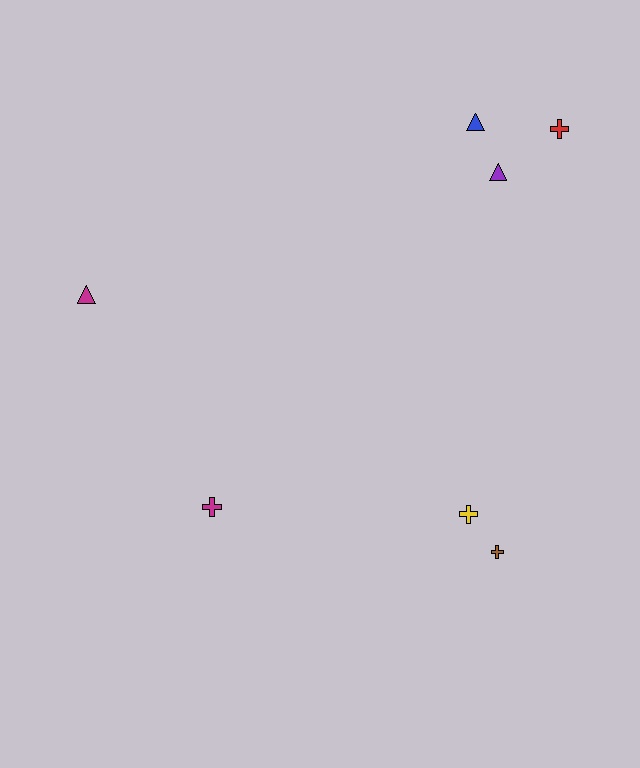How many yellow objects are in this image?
There is 1 yellow object.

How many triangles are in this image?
There are 3 triangles.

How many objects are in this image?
There are 7 objects.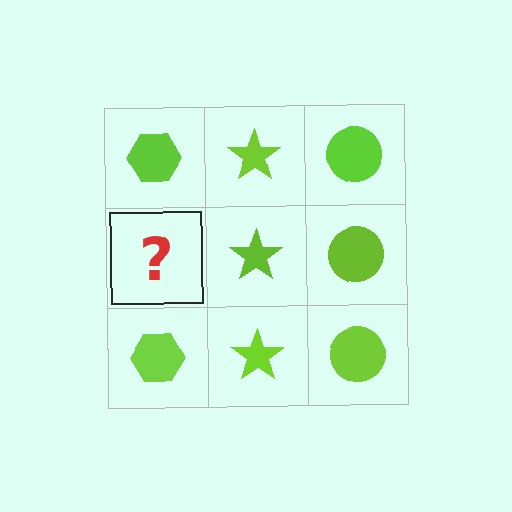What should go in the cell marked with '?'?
The missing cell should contain a lime hexagon.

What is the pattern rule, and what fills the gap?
The rule is that each column has a consistent shape. The gap should be filled with a lime hexagon.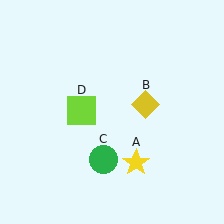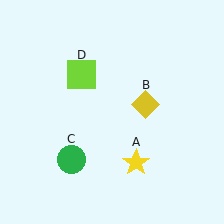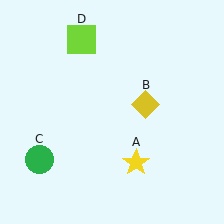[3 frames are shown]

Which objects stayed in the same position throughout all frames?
Yellow star (object A) and yellow diamond (object B) remained stationary.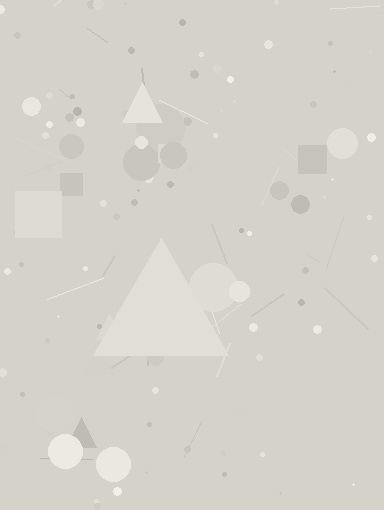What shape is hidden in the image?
A triangle is hidden in the image.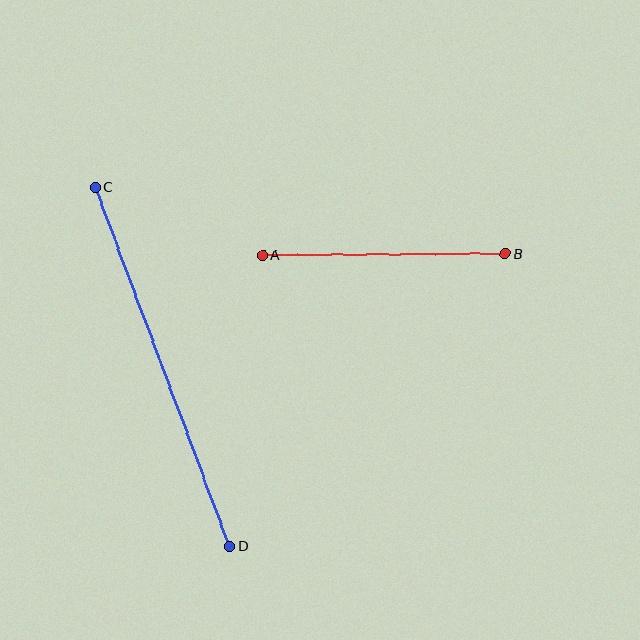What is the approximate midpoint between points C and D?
The midpoint is at approximately (162, 367) pixels.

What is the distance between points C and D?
The distance is approximately 383 pixels.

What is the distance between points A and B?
The distance is approximately 243 pixels.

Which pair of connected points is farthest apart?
Points C and D are farthest apart.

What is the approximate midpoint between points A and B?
The midpoint is at approximately (384, 254) pixels.